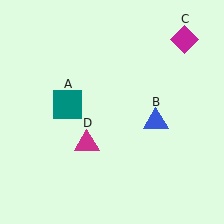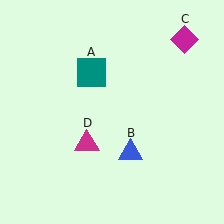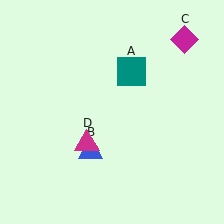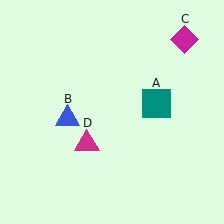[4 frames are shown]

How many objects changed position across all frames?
2 objects changed position: teal square (object A), blue triangle (object B).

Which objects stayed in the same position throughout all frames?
Magenta diamond (object C) and magenta triangle (object D) remained stationary.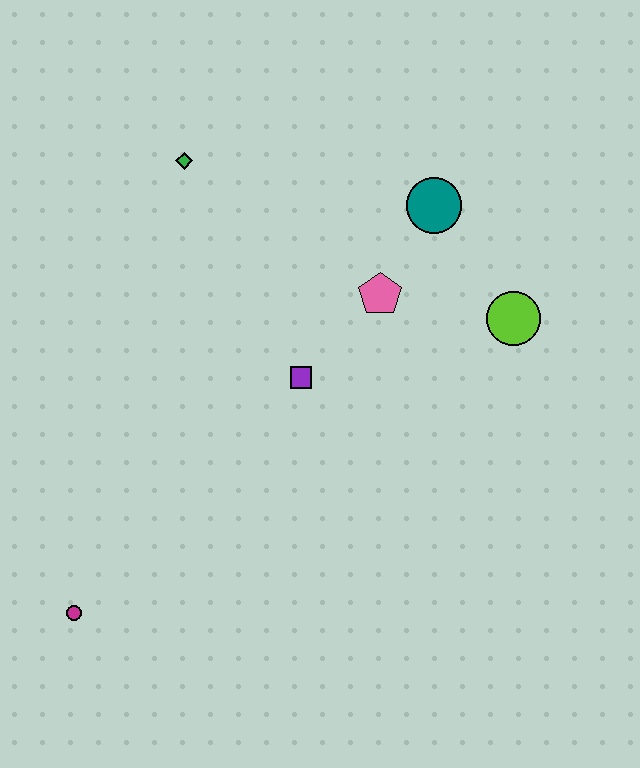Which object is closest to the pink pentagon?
The teal circle is closest to the pink pentagon.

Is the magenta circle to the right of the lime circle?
No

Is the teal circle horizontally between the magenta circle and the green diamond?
No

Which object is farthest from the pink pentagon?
The magenta circle is farthest from the pink pentagon.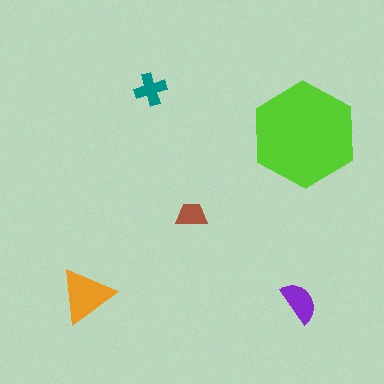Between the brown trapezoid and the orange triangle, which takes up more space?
The orange triangle.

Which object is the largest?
The lime hexagon.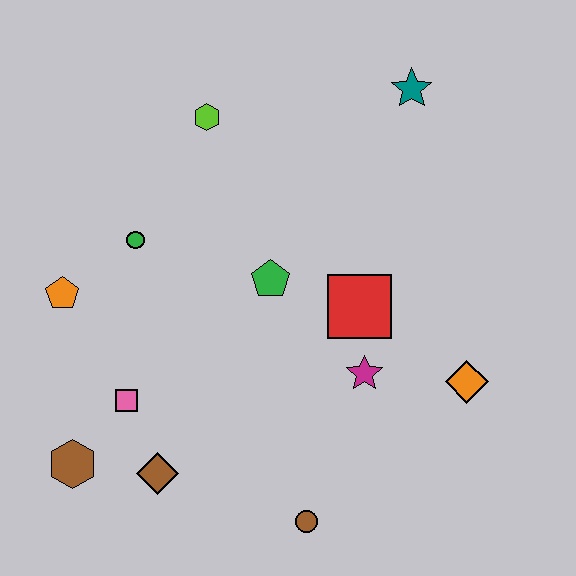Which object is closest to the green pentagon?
The red square is closest to the green pentagon.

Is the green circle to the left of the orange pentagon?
No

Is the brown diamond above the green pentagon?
No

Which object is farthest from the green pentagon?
The brown hexagon is farthest from the green pentagon.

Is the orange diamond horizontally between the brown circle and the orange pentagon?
No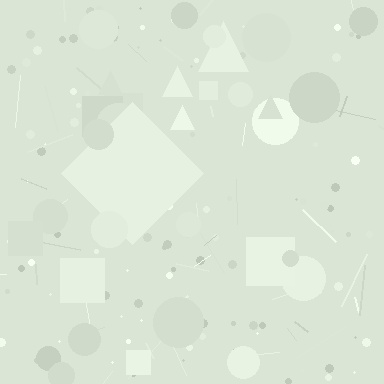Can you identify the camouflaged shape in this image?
The camouflaged shape is a diamond.